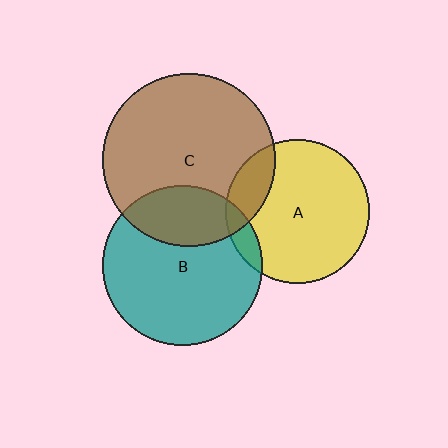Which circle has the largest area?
Circle C (brown).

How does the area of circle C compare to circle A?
Approximately 1.4 times.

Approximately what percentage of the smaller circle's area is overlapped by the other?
Approximately 25%.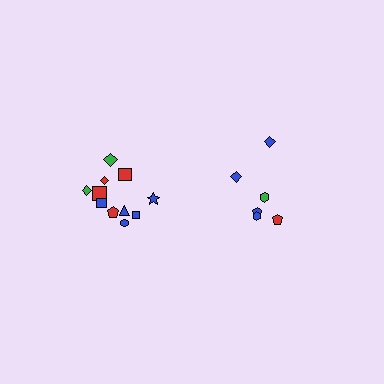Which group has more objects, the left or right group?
The left group.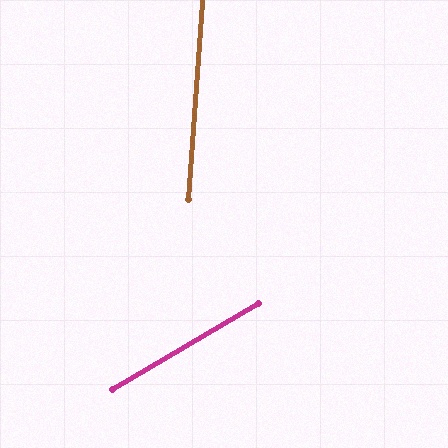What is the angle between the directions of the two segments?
Approximately 56 degrees.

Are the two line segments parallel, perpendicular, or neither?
Neither parallel nor perpendicular — they differ by about 56°.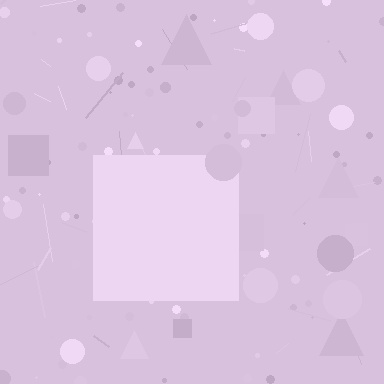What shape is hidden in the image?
A square is hidden in the image.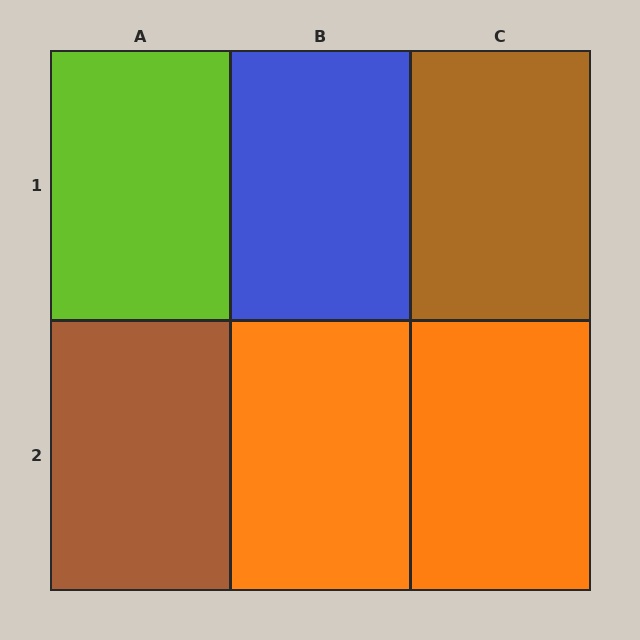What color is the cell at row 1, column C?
Brown.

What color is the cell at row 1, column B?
Blue.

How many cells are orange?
2 cells are orange.